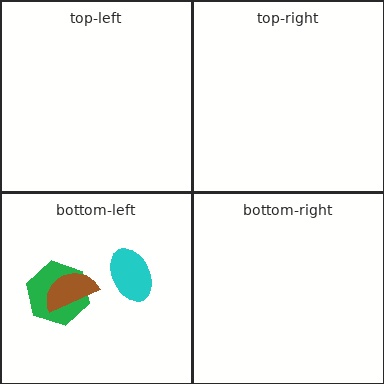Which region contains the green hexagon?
The bottom-left region.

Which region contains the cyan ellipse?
The bottom-left region.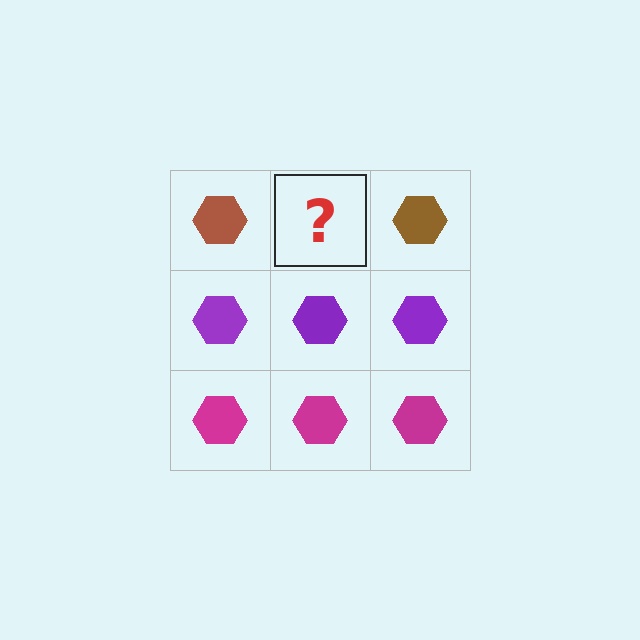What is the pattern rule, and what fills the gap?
The rule is that each row has a consistent color. The gap should be filled with a brown hexagon.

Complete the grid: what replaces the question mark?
The question mark should be replaced with a brown hexagon.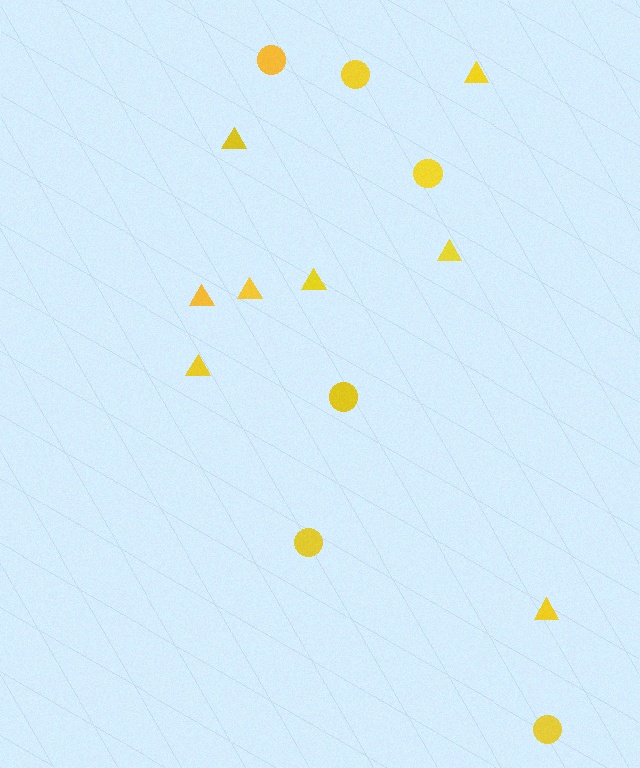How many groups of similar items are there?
There are 2 groups: one group of circles (6) and one group of triangles (8).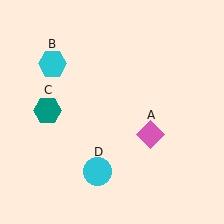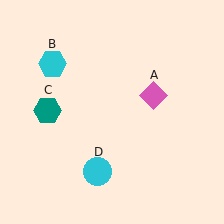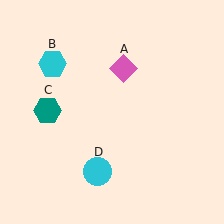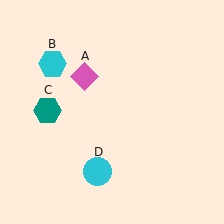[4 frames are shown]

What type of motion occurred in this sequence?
The pink diamond (object A) rotated counterclockwise around the center of the scene.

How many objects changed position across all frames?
1 object changed position: pink diamond (object A).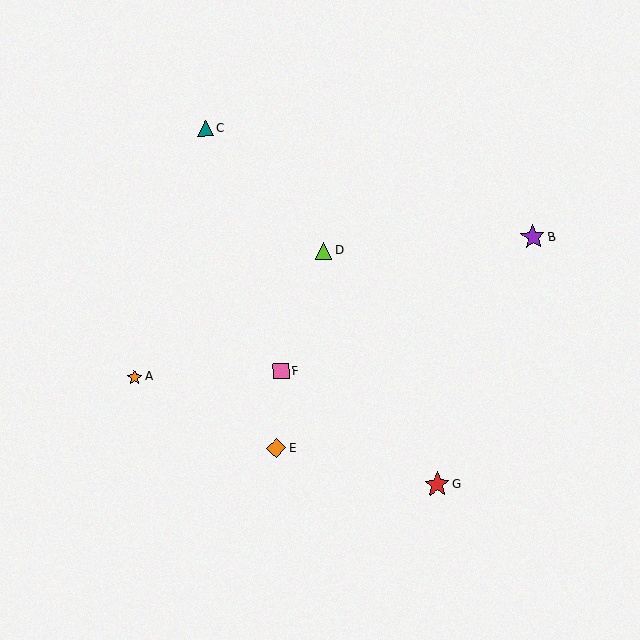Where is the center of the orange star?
The center of the orange star is at (134, 377).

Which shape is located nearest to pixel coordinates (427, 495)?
The red star (labeled G) at (437, 485) is nearest to that location.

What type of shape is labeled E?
Shape E is an orange diamond.